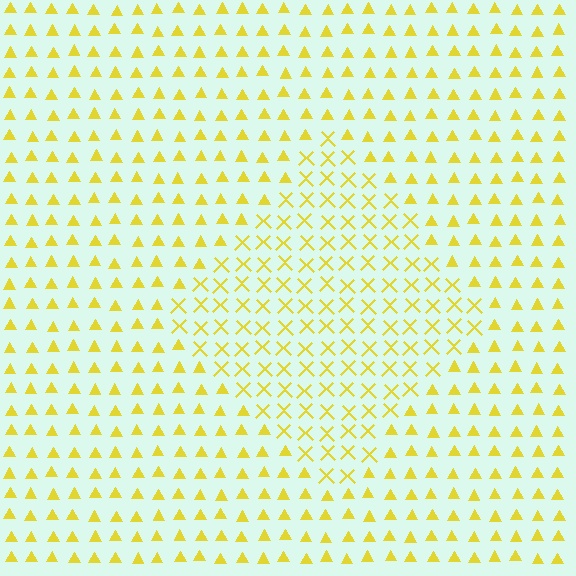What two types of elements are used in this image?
The image uses X marks inside the diamond region and triangles outside it.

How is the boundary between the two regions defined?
The boundary is defined by a change in element shape: X marks inside vs. triangles outside. All elements share the same color and spacing.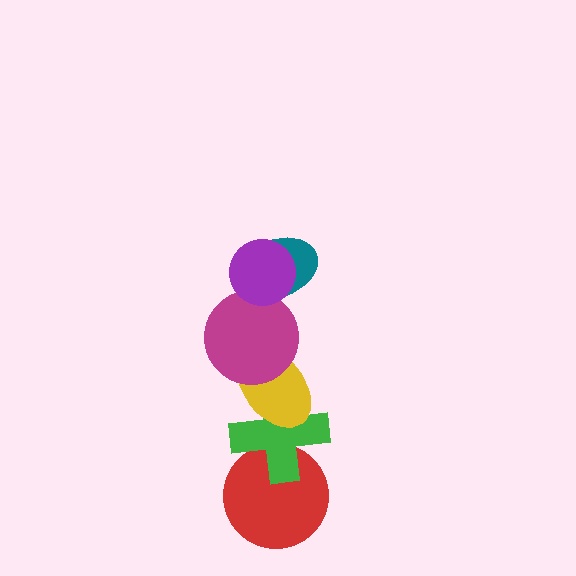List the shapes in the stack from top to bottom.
From top to bottom: the purple circle, the teal ellipse, the magenta circle, the yellow ellipse, the green cross, the red circle.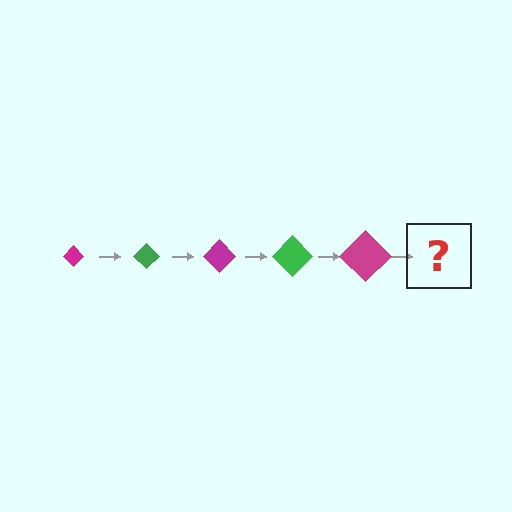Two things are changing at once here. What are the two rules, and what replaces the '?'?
The two rules are that the diamond grows larger each step and the color cycles through magenta and green. The '?' should be a green diamond, larger than the previous one.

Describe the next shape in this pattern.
It should be a green diamond, larger than the previous one.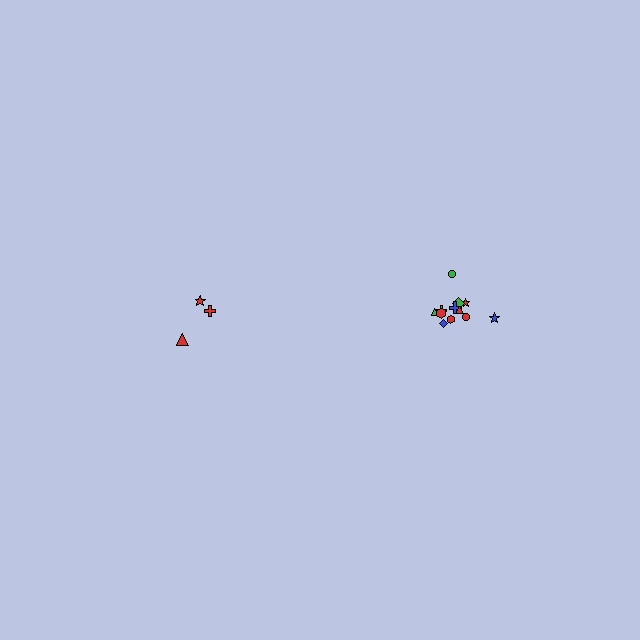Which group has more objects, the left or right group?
The right group.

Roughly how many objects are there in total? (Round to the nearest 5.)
Roughly 15 objects in total.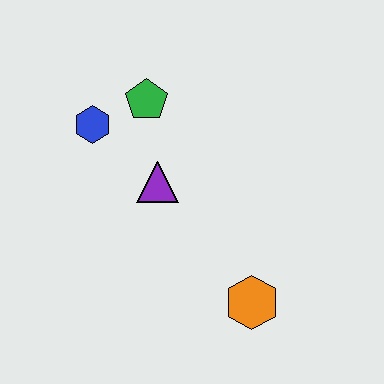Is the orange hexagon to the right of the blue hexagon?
Yes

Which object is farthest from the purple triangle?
The orange hexagon is farthest from the purple triangle.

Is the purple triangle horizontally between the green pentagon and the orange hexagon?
Yes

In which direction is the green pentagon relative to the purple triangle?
The green pentagon is above the purple triangle.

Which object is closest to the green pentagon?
The blue hexagon is closest to the green pentagon.